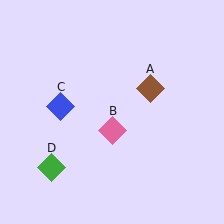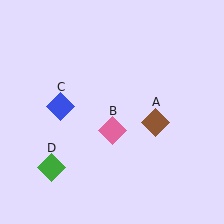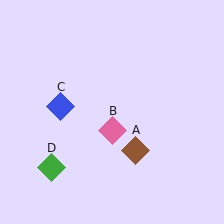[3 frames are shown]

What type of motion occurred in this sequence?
The brown diamond (object A) rotated clockwise around the center of the scene.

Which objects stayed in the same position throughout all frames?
Pink diamond (object B) and blue diamond (object C) and green diamond (object D) remained stationary.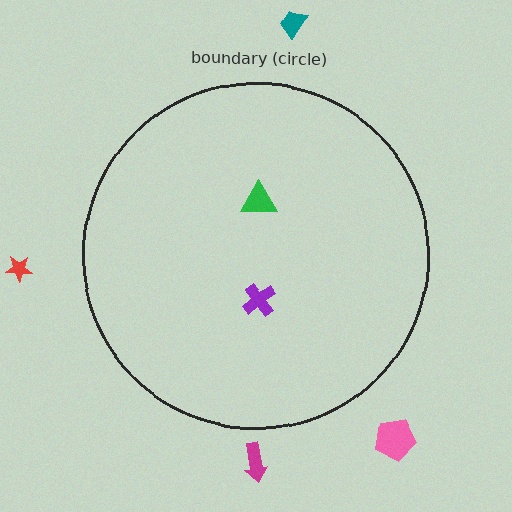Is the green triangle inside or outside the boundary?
Inside.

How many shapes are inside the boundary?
2 inside, 4 outside.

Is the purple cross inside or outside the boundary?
Inside.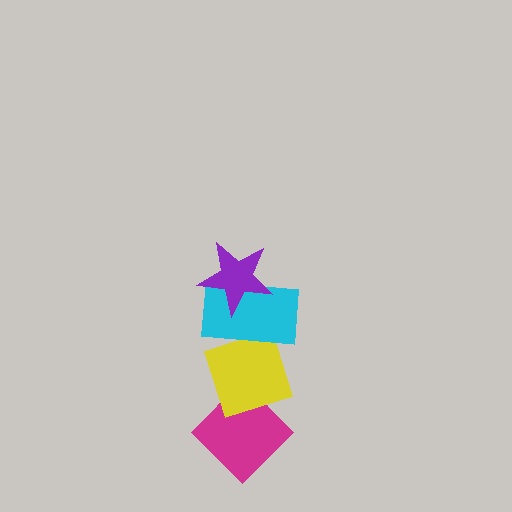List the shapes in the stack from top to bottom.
From top to bottom: the purple star, the cyan rectangle, the yellow diamond, the magenta diamond.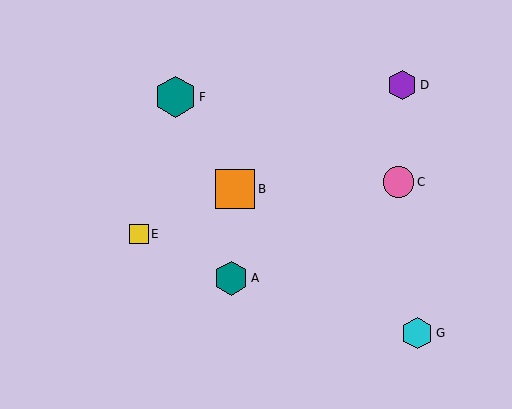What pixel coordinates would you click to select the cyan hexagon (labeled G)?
Click at (417, 333) to select the cyan hexagon G.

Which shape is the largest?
The teal hexagon (labeled F) is the largest.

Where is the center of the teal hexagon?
The center of the teal hexagon is at (175, 97).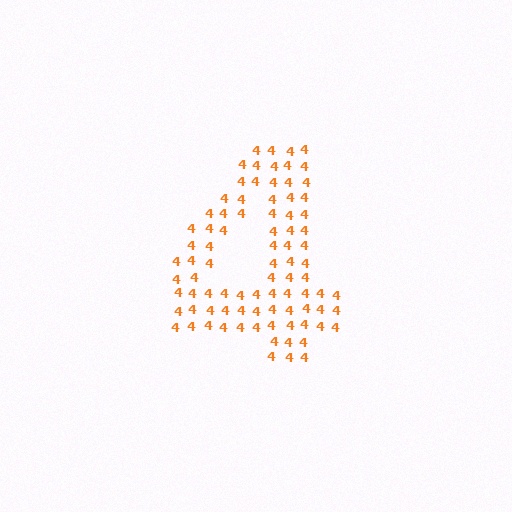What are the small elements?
The small elements are digit 4's.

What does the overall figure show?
The overall figure shows the digit 4.